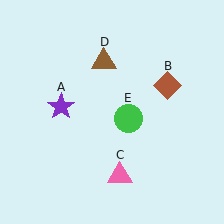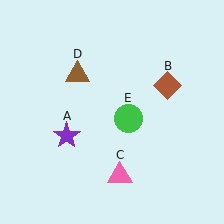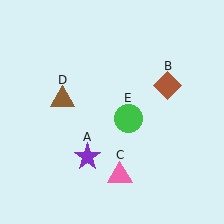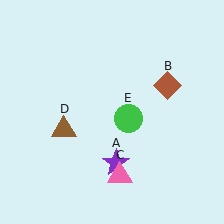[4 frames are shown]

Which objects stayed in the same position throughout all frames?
Brown diamond (object B) and pink triangle (object C) and green circle (object E) remained stationary.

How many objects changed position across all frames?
2 objects changed position: purple star (object A), brown triangle (object D).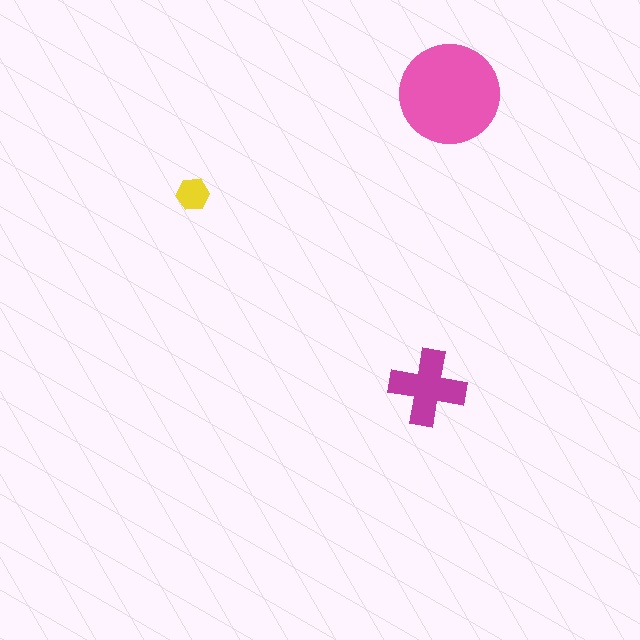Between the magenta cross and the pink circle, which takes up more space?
The pink circle.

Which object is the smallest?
The yellow hexagon.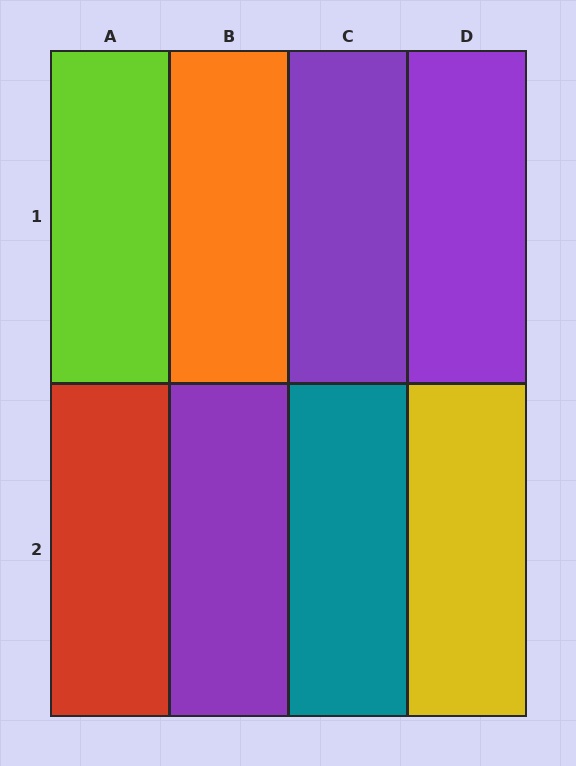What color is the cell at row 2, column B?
Purple.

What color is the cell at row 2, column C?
Teal.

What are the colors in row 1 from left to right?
Lime, orange, purple, purple.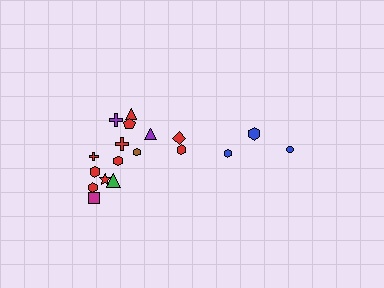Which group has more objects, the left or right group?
The left group.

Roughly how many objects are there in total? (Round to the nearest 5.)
Roughly 20 objects in total.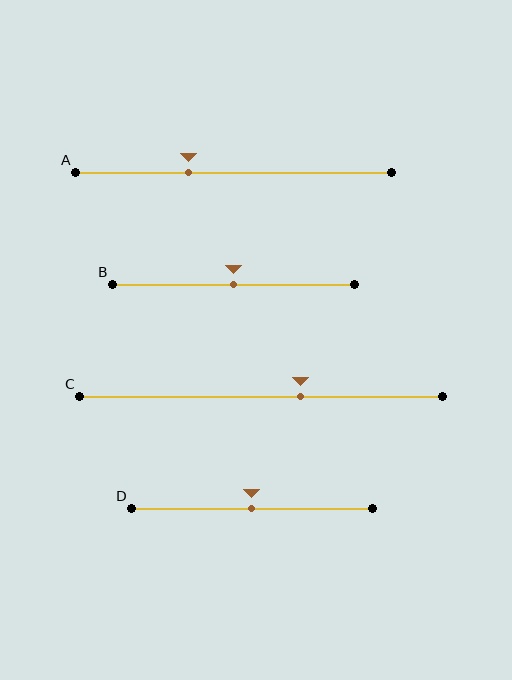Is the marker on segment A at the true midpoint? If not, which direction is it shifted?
No, the marker on segment A is shifted to the left by about 14% of the segment length.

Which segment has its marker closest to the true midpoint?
Segment B has its marker closest to the true midpoint.